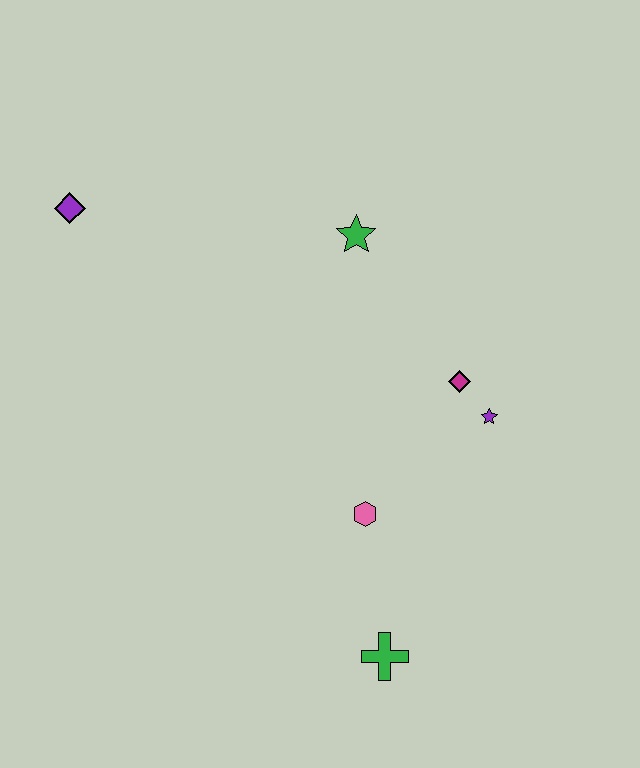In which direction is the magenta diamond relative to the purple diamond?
The magenta diamond is to the right of the purple diamond.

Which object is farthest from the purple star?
The purple diamond is farthest from the purple star.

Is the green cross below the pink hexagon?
Yes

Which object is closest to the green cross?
The pink hexagon is closest to the green cross.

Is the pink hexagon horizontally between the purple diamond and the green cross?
Yes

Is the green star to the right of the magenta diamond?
No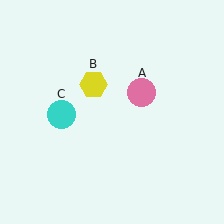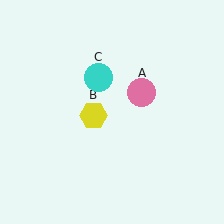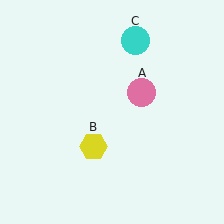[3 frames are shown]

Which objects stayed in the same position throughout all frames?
Pink circle (object A) remained stationary.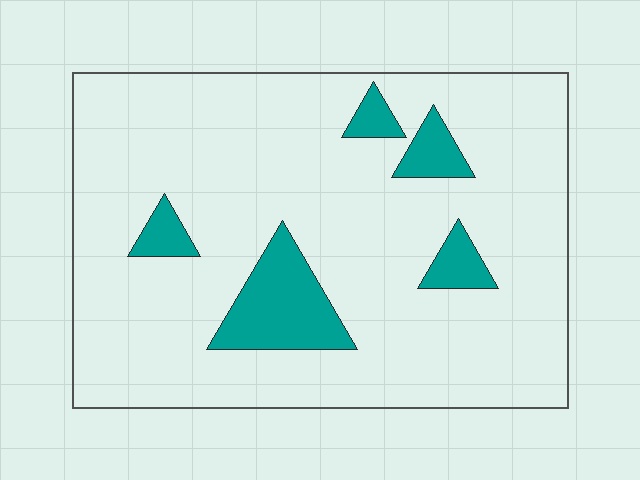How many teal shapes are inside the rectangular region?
5.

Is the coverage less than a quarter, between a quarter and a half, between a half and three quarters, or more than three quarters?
Less than a quarter.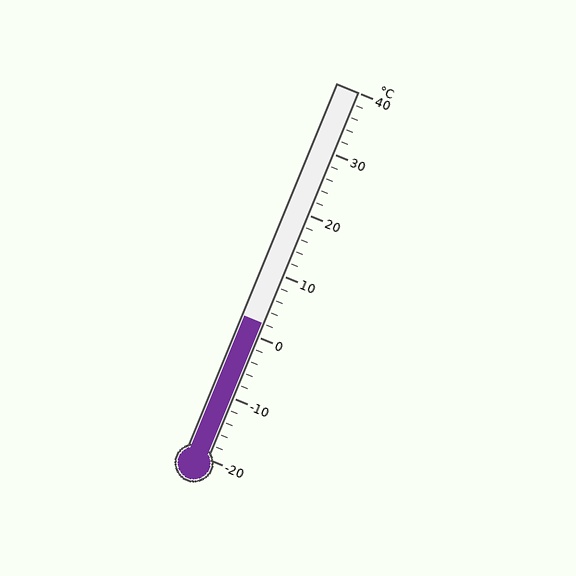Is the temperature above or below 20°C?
The temperature is below 20°C.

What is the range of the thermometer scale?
The thermometer scale ranges from -20°C to 40°C.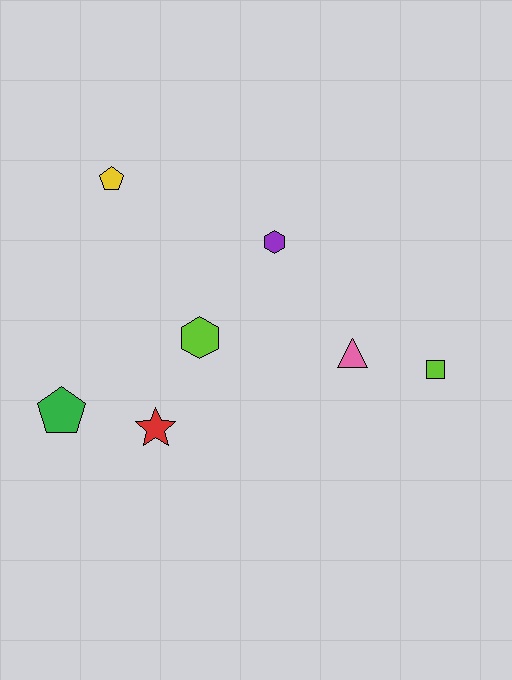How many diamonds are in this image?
There are no diamonds.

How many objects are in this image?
There are 7 objects.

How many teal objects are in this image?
There are no teal objects.